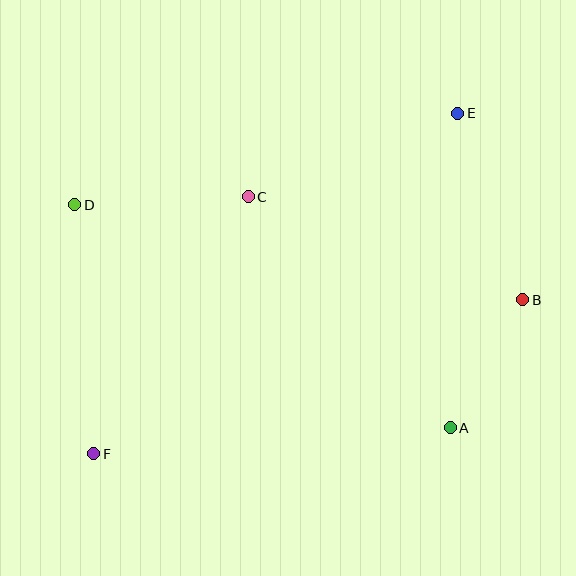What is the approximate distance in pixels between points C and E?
The distance between C and E is approximately 225 pixels.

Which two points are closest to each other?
Points A and B are closest to each other.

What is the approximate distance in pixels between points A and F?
The distance between A and F is approximately 357 pixels.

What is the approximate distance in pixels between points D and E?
The distance between D and E is approximately 393 pixels.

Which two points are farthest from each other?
Points E and F are farthest from each other.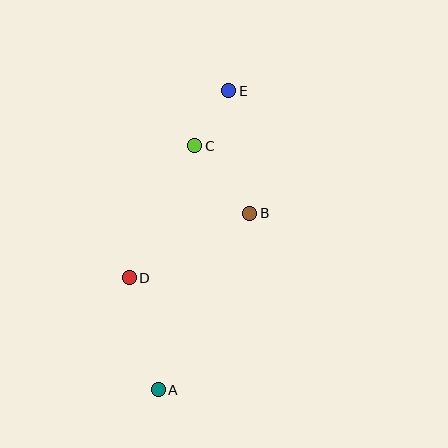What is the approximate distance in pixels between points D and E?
The distance between D and E is approximately 212 pixels.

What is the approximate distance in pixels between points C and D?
The distance between C and D is approximately 148 pixels.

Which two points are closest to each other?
Points C and E are closest to each other.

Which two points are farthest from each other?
Points A and E are farthest from each other.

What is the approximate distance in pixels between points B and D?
The distance between B and D is approximately 137 pixels.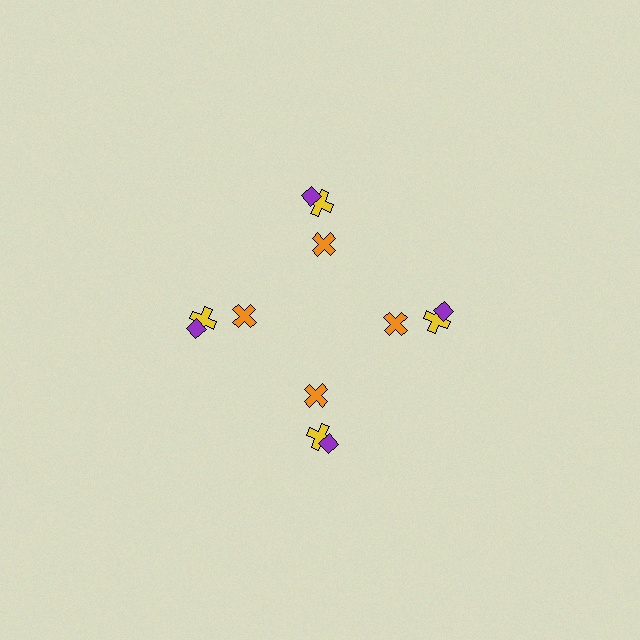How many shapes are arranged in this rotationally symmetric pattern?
There are 12 shapes, arranged in 4 groups of 3.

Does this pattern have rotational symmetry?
Yes, this pattern has 4-fold rotational symmetry. It looks the same after rotating 90 degrees around the center.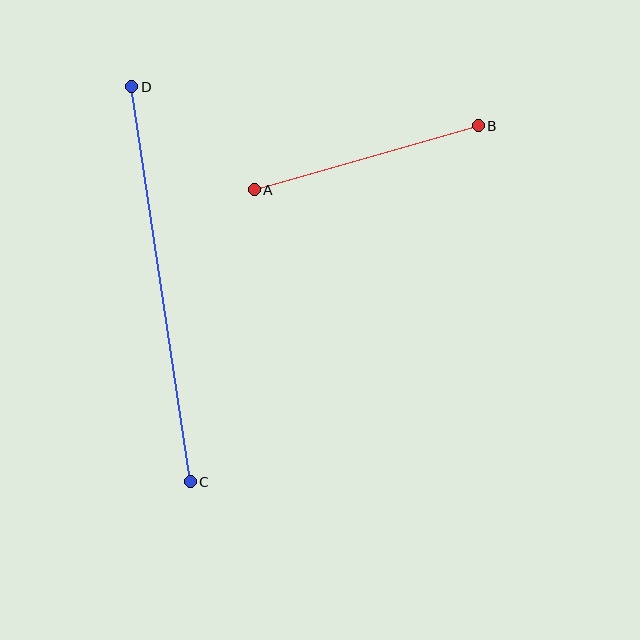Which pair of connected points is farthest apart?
Points C and D are farthest apart.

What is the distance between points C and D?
The distance is approximately 399 pixels.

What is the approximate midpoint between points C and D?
The midpoint is at approximately (161, 284) pixels.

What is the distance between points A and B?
The distance is approximately 233 pixels.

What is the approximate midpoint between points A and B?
The midpoint is at approximately (366, 158) pixels.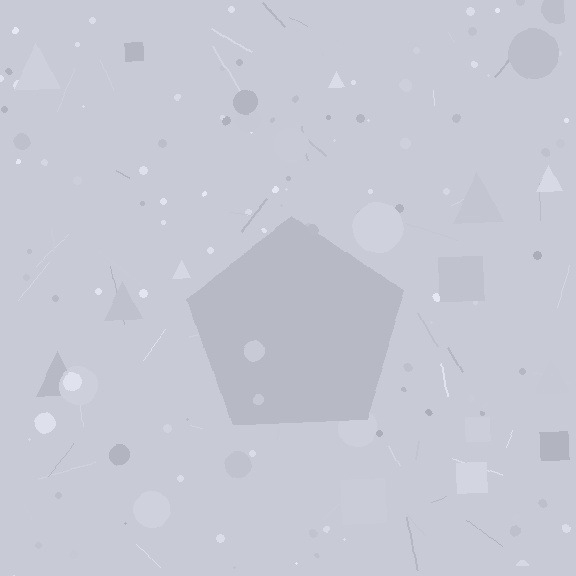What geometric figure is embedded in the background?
A pentagon is embedded in the background.